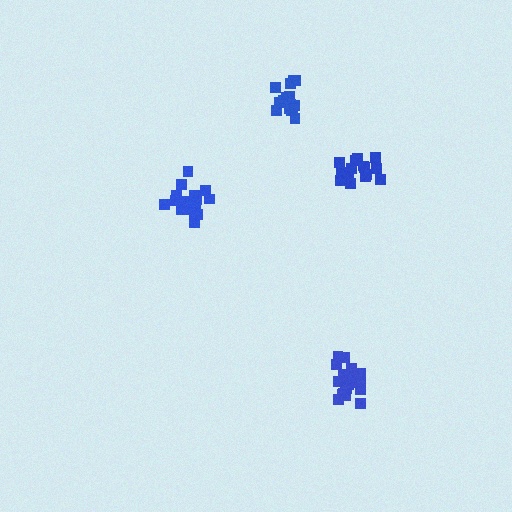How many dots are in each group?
Group 1: 16 dots, Group 2: 15 dots, Group 3: 19 dots, Group 4: 21 dots (71 total).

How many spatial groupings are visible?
There are 4 spatial groupings.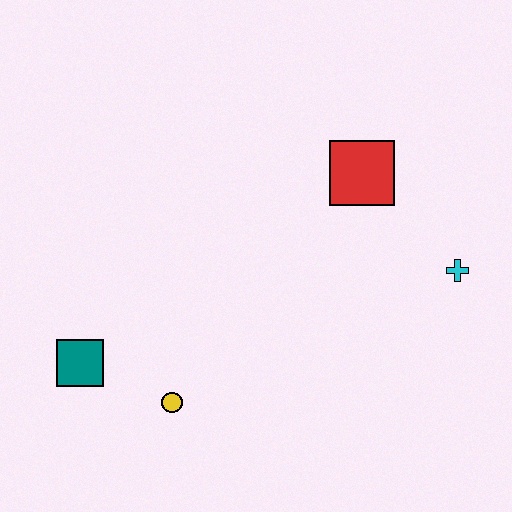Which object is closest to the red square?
The cyan cross is closest to the red square.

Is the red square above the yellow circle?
Yes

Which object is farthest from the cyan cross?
The teal square is farthest from the cyan cross.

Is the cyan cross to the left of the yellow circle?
No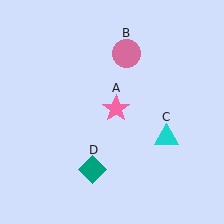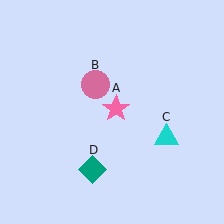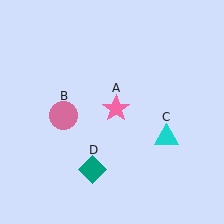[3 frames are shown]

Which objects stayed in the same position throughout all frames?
Pink star (object A) and cyan triangle (object C) and teal diamond (object D) remained stationary.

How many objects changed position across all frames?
1 object changed position: pink circle (object B).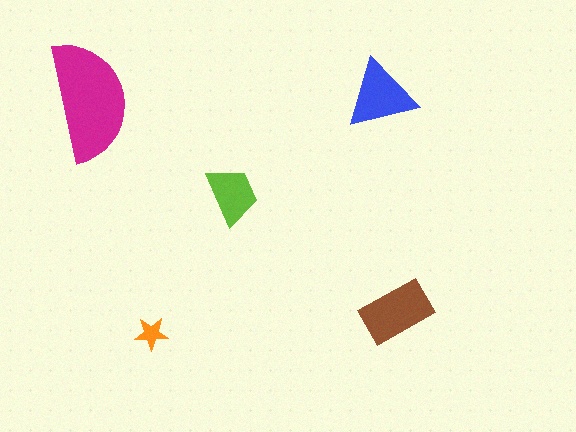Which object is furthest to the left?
The magenta semicircle is leftmost.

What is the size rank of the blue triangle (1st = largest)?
3rd.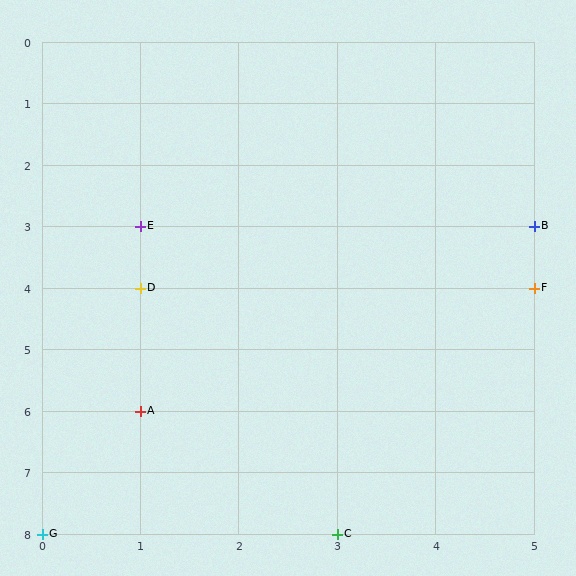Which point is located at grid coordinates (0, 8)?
Point G is at (0, 8).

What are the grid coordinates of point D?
Point D is at grid coordinates (1, 4).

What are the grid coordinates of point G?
Point G is at grid coordinates (0, 8).